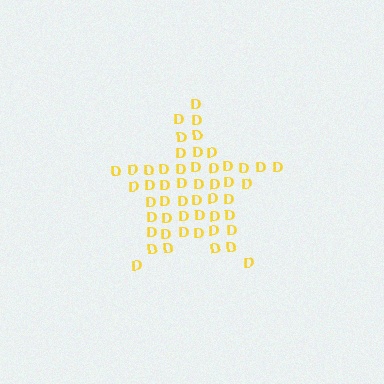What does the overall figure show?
The overall figure shows a star.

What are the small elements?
The small elements are letter D's.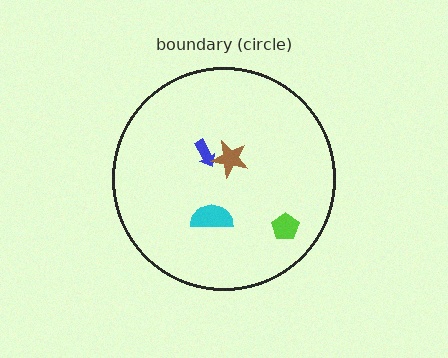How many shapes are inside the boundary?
4 inside, 0 outside.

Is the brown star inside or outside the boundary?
Inside.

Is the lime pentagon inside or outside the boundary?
Inside.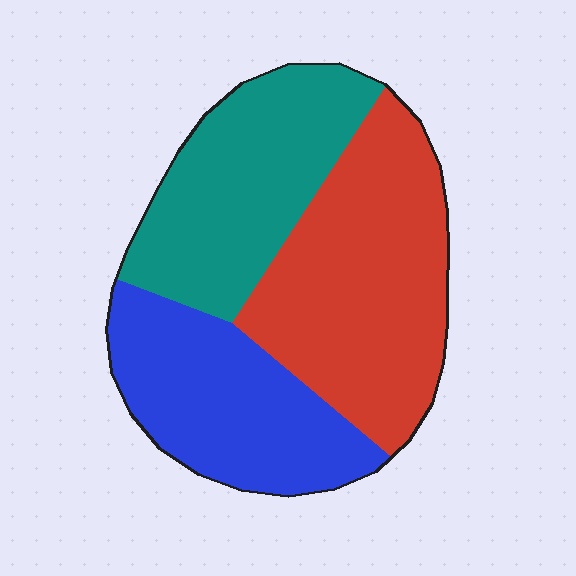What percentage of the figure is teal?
Teal takes up about one third (1/3) of the figure.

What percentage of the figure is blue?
Blue covers roughly 30% of the figure.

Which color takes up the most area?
Red, at roughly 40%.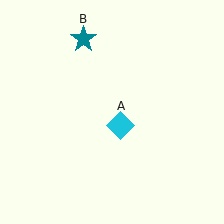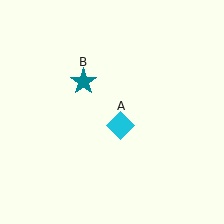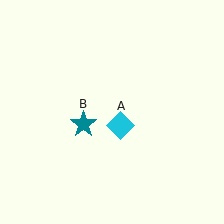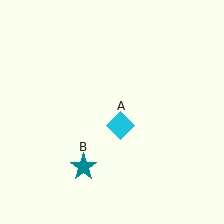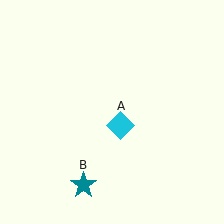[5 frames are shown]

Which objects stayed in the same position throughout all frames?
Cyan diamond (object A) remained stationary.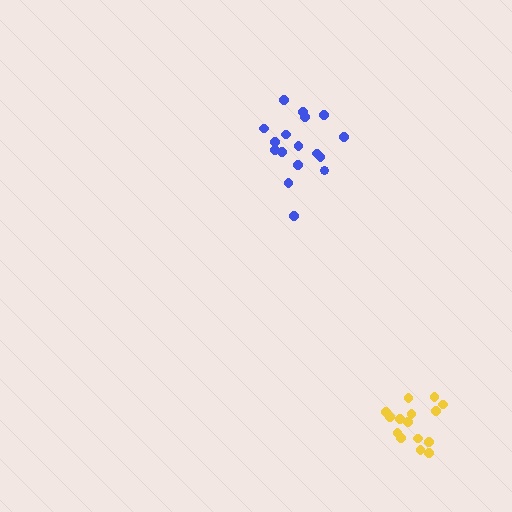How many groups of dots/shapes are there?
There are 2 groups.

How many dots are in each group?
Group 1: 15 dots, Group 2: 17 dots (32 total).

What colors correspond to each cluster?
The clusters are colored: yellow, blue.